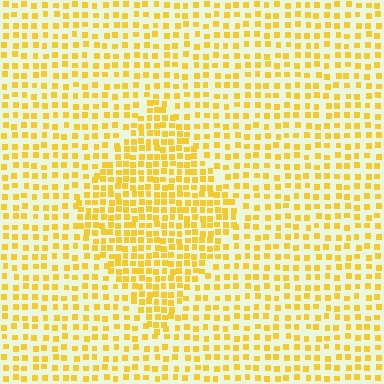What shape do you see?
I see a diamond.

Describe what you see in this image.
The image contains small yellow elements arranged at two different densities. A diamond-shaped region is visible where the elements are more densely packed than the surrounding area.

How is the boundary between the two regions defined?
The boundary is defined by a change in element density (approximately 1.7x ratio). All elements are the same color, size, and shape.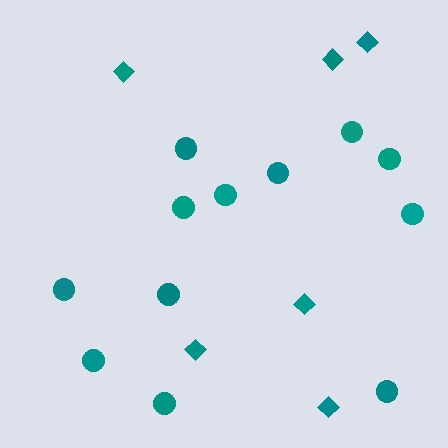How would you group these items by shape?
There are 2 groups: one group of circles (12) and one group of diamonds (6).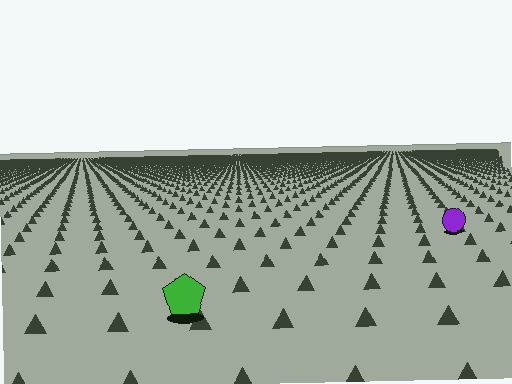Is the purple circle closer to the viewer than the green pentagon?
No. The green pentagon is closer — you can tell from the texture gradient: the ground texture is coarser near it.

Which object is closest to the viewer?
The green pentagon is closest. The texture marks near it are larger and more spread out.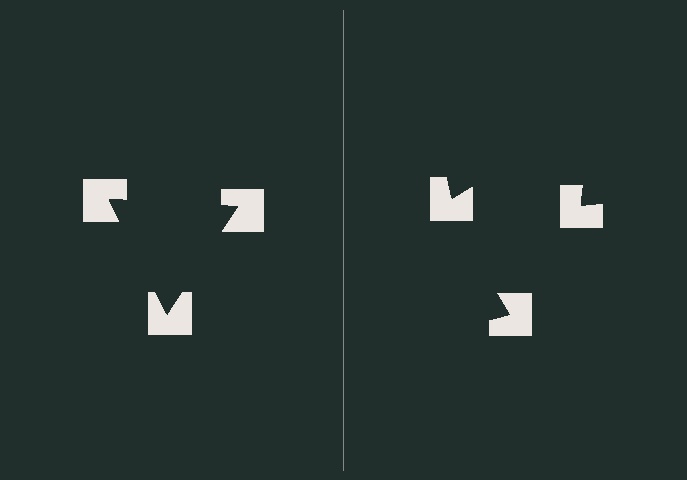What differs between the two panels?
The notched squares are positioned identically on both sides; only the wedge orientations differ. On the left they align to a triangle; on the right they are misaligned.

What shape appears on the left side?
An illusory triangle.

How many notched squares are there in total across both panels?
6 — 3 on each side.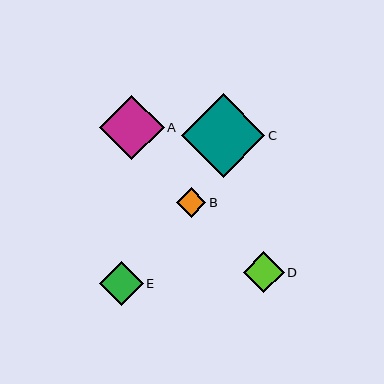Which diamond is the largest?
Diamond C is the largest with a size of approximately 84 pixels.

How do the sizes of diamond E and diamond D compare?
Diamond E and diamond D are approximately the same size.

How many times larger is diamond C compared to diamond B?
Diamond C is approximately 2.8 times the size of diamond B.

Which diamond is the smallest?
Diamond B is the smallest with a size of approximately 30 pixels.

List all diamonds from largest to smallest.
From largest to smallest: C, A, E, D, B.